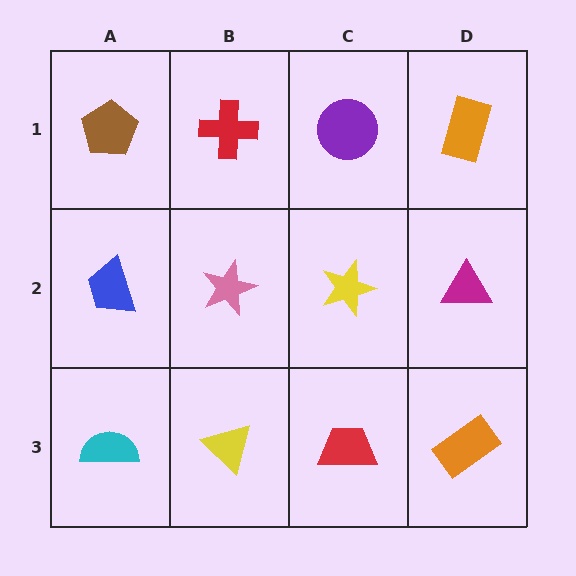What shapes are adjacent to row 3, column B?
A pink star (row 2, column B), a cyan semicircle (row 3, column A), a red trapezoid (row 3, column C).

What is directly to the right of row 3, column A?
A yellow triangle.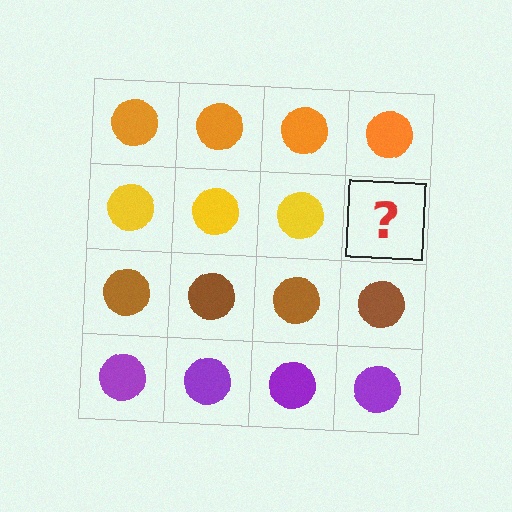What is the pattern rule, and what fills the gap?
The rule is that each row has a consistent color. The gap should be filled with a yellow circle.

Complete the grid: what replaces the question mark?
The question mark should be replaced with a yellow circle.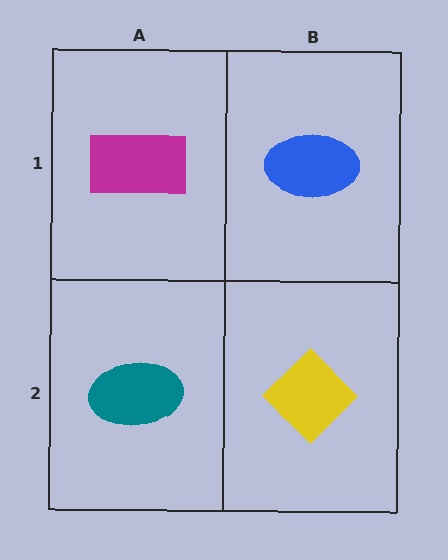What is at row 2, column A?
A teal ellipse.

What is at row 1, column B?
A blue ellipse.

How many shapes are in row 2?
2 shapes.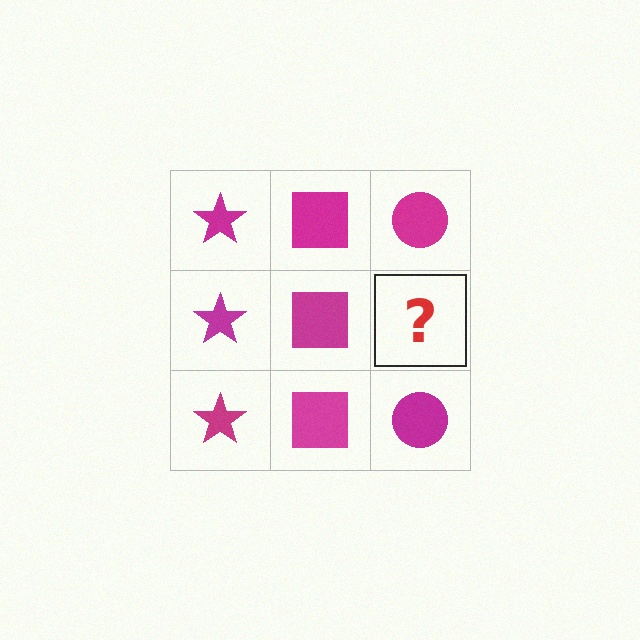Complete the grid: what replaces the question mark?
The question mark should be replaced with a magenta circle.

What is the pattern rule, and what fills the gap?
The rule is that each column has a consistent shape. The gap should be filled with a magenta circle.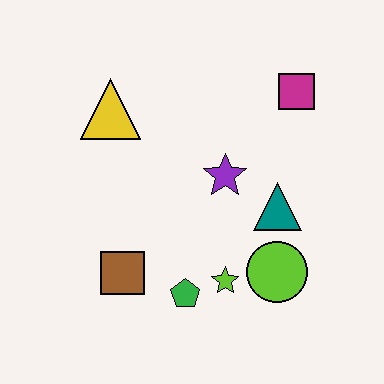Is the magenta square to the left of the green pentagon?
No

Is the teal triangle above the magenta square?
No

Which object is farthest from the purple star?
The brown square is farthest from the purple star.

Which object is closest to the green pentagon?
The lime star is closest to the green pentagon.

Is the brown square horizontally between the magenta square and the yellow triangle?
Yes